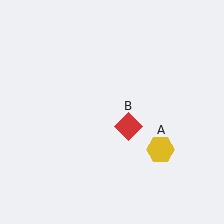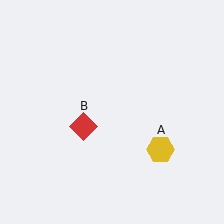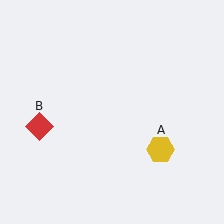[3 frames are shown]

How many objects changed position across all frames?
1 object changed position: red diamond (object B).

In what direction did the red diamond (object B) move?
The red diamond (object B) moved left.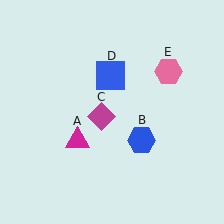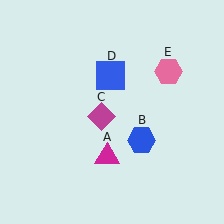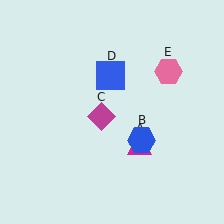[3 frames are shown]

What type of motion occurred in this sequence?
The magenta triangle (object A) rotated counterclockwise around the center of the scene.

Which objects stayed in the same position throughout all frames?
Blue hexagon (object B) and magenta diamond (object C) and blue square (object D) and pink hexagon (object E) remained stationary.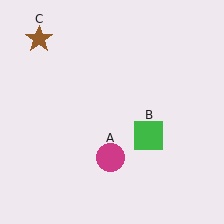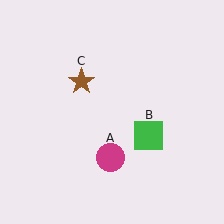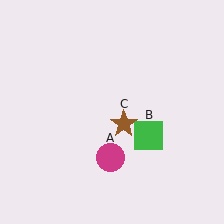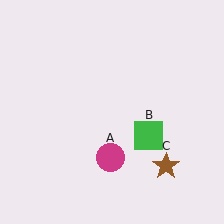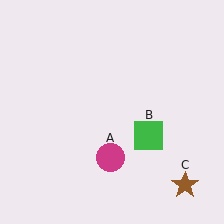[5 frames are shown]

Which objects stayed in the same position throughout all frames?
Magenta circle (object A) and green square (object B) remained stationary.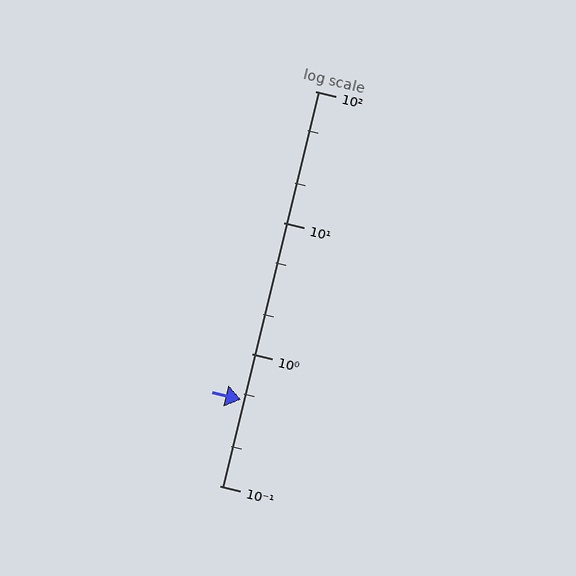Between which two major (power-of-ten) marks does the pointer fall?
The pointer is between 0.1 and 1.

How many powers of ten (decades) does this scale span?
The scale spans 3 decades, from 0.1 to 100.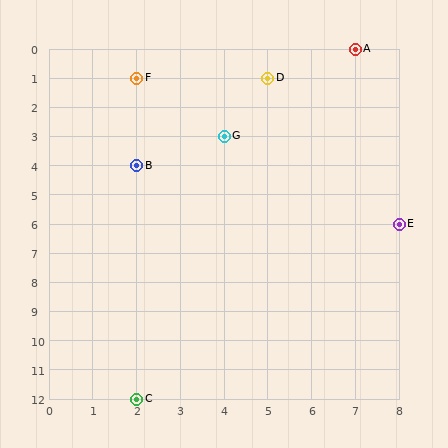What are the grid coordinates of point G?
Point G is at grid coordinates (4, 3).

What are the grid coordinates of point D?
Point D is at grid coordinates (5, 1).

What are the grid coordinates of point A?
Point A is at grid coordinates (7, 0).